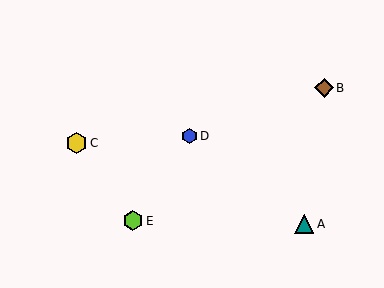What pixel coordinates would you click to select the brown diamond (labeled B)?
Click at (324, 88) to select the brown diamond B.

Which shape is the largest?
The yellow hexagon (labeled C) is the largest.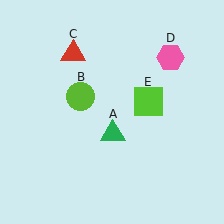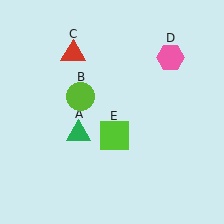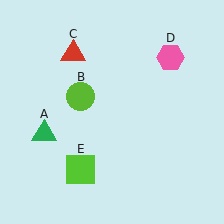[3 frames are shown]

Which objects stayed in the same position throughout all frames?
Lime circle (object B) and red triangle (object C) and pink hexagon (object D) remained stationary.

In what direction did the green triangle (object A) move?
The green triangle (object A) moved left.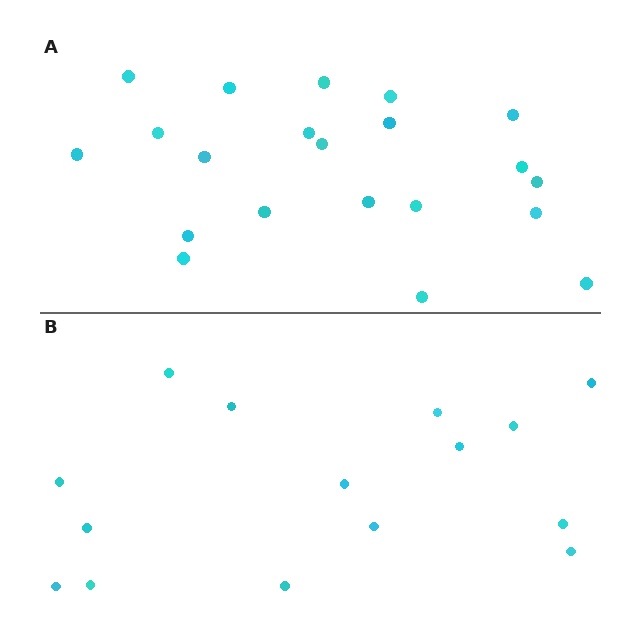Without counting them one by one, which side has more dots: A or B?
Region A (the top region) has more dots.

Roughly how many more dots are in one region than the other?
Region A has about 6 more dots than region B.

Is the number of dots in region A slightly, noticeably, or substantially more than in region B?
Region A has noticeably more, but not dramatically so. The ratio is roughly 1.4 to 1.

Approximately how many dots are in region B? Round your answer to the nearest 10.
About 20 dots. (The exact count is 15, which rounds to 20.)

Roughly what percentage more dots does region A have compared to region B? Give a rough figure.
About 40% more.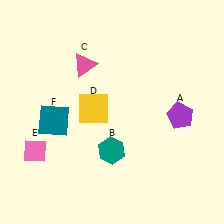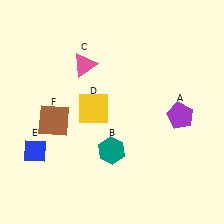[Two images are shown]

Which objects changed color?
E changed from pink to blue. F changed from teal to brown.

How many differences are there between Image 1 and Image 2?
There are 2 differences between the two images.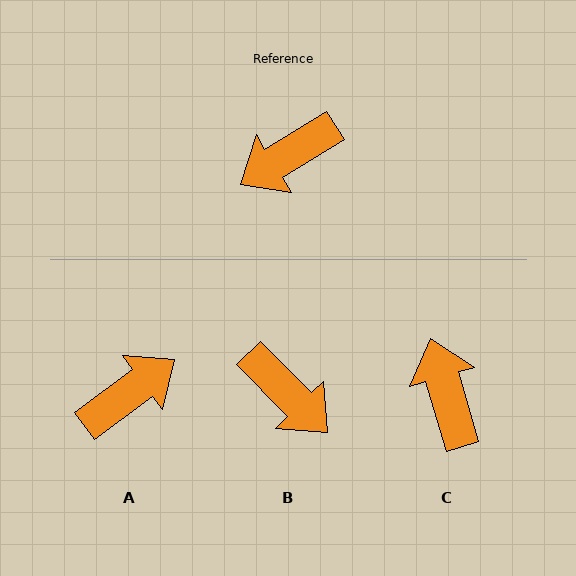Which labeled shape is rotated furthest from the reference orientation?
A, about 175 degrees away.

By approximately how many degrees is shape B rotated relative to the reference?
Approximately 103 degrees counter-clockwise.